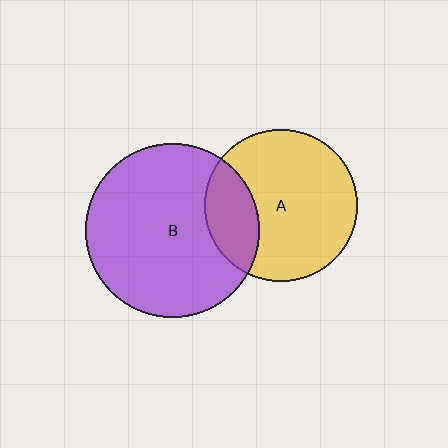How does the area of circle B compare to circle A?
Approximately 1.3 times.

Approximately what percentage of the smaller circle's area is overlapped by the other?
Approximately 25%.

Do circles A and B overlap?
Yes.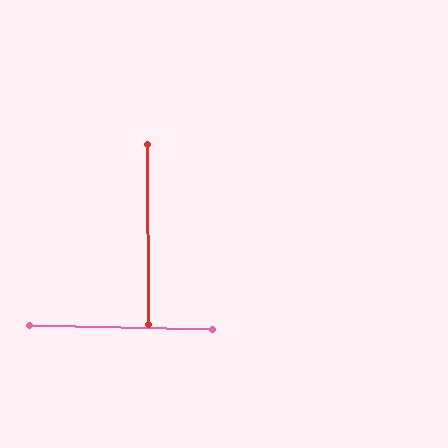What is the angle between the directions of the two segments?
Approximately 88 degrees.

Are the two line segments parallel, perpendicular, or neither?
Perpendicular — they meet at approximately 88°.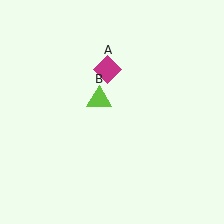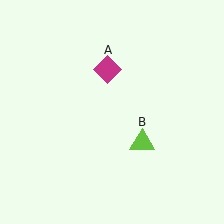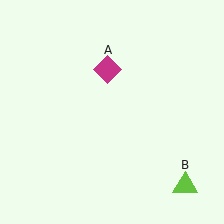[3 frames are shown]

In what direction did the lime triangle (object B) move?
The lime triangle (object B) moved down and to the right.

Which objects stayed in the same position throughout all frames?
Magenta diamond (object A) remained stationary.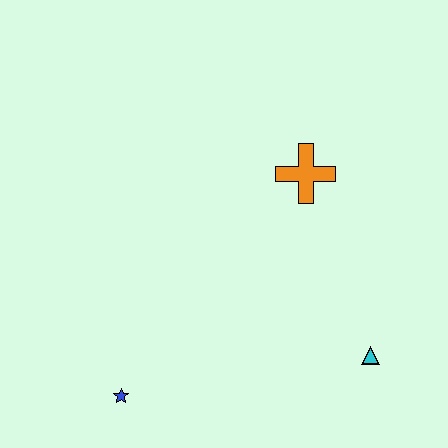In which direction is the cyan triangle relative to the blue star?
The cyan triangle is to the right of the blue star.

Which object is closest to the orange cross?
The cyan triangle is closest to the orange cross.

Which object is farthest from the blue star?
The orange cross is farthest from the blue star.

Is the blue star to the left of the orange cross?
Yes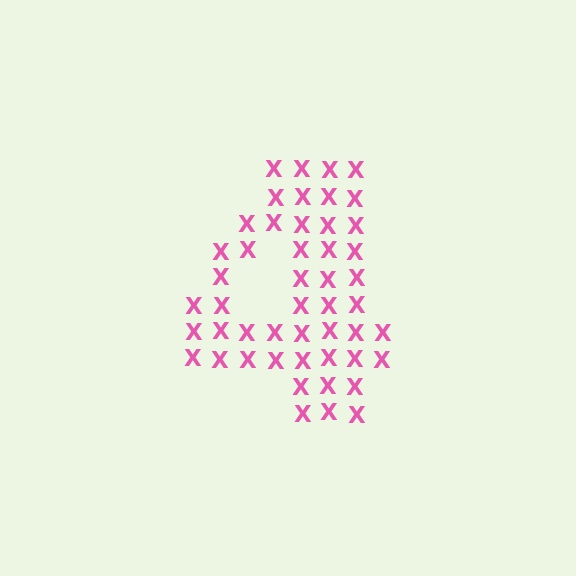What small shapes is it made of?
It is made of small letter X's.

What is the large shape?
The large shape is the digit 4.